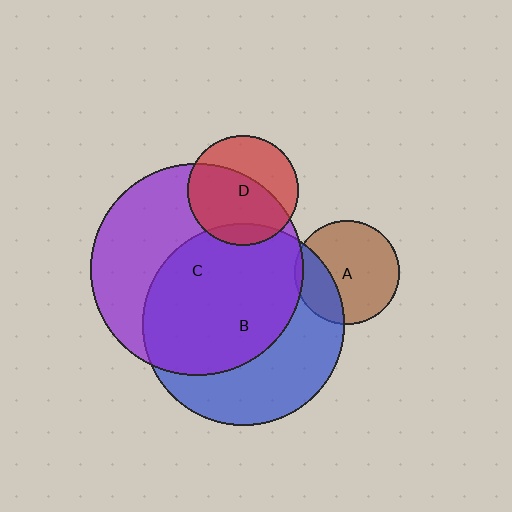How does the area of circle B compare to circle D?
Approximately 3.3 times.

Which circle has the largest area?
Circle C (purple).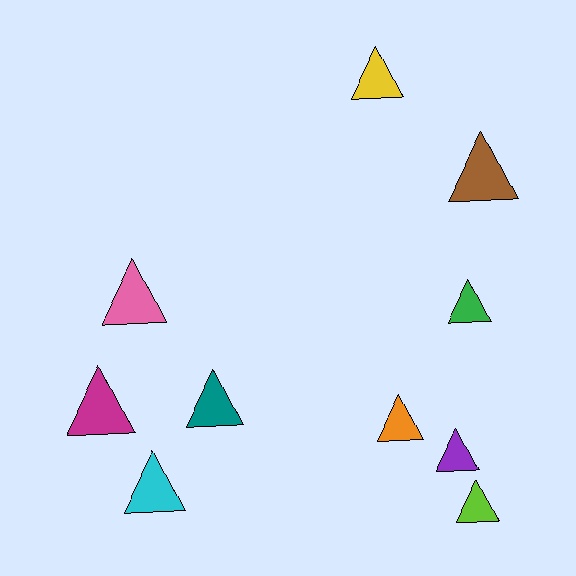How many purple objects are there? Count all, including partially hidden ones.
There is 1 purple object.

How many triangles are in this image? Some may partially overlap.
There are 10 triangles.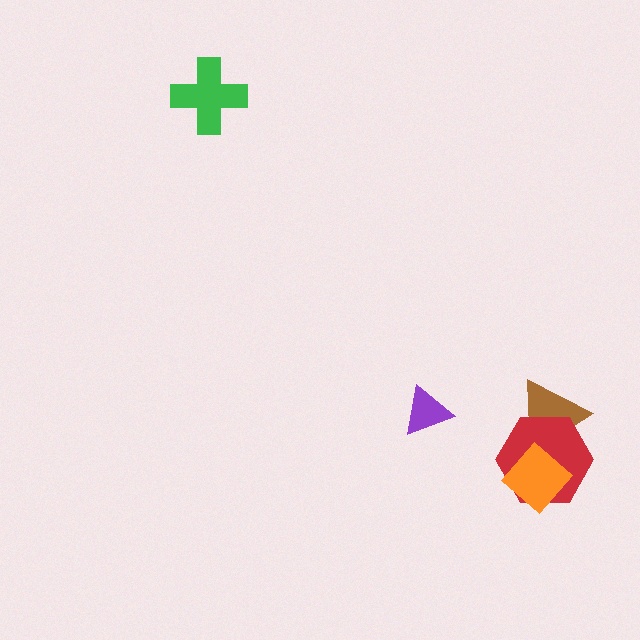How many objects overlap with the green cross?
0 objects overlap with the green cross.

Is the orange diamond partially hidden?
No, no other shape covers it.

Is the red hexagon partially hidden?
Yes, it is partially covered by another shape.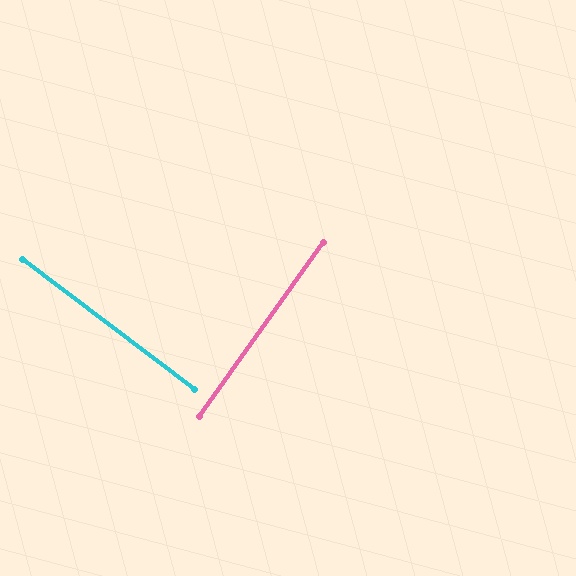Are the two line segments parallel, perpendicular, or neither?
Perpendicular — they meet at approximately 88°.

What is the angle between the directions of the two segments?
Approximately 88 degrees.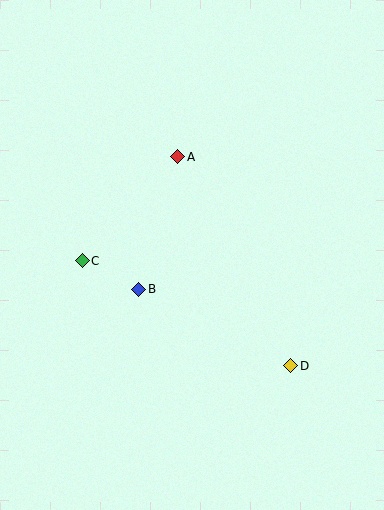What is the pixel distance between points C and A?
The distance between C and A is 141 pixels.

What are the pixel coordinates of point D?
Point D is at (291, 366).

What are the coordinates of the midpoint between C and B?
The midpoint between C and B is at (111, 275).